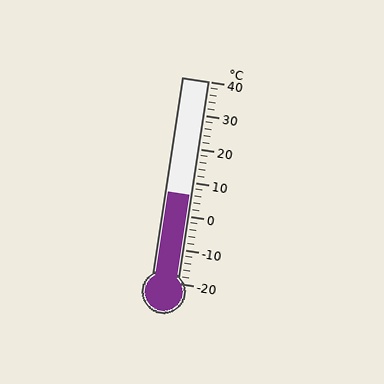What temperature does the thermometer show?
The thermometer shows approximately 6°C.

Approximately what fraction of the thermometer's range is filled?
The thermometer is filled to approximately 45% of its range.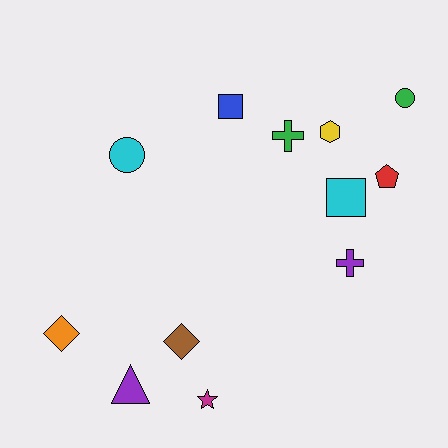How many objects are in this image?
There are 12 objects.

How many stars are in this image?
There is 1 star.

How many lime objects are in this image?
There are no lime objects.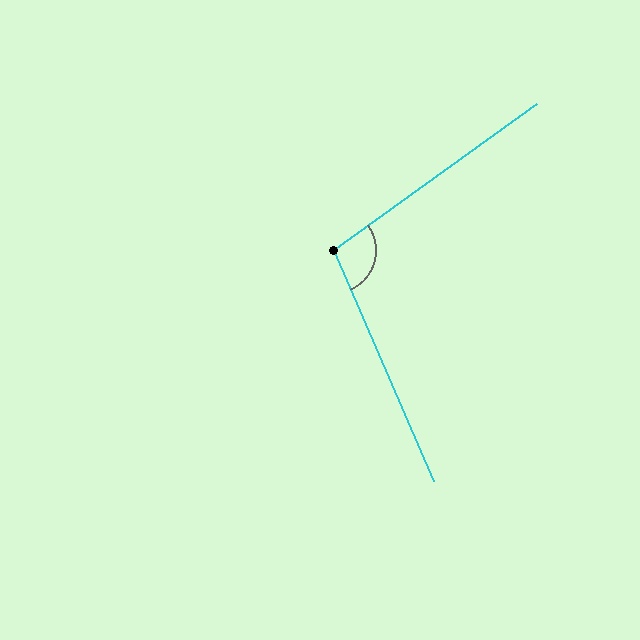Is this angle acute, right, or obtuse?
It is obtuse.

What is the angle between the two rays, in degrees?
Approximately 102 degrees.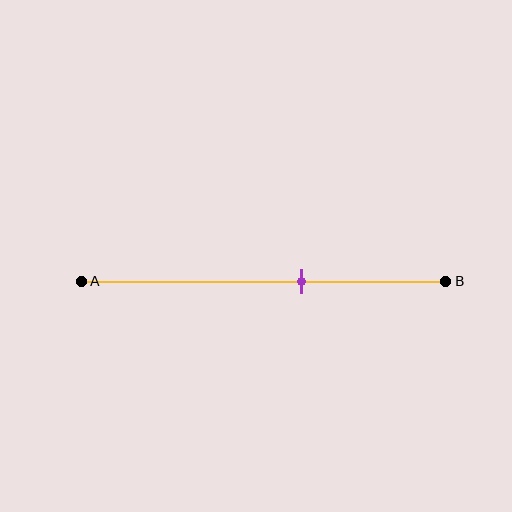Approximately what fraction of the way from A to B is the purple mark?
The purple mark is approximately 60% of the way from A to B.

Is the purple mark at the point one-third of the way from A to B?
No, the mark is at about 60% from A, not at the 33% one-third point.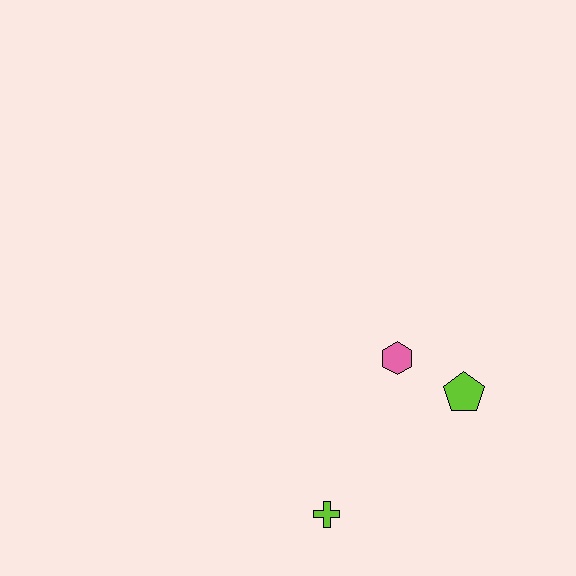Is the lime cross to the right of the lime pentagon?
No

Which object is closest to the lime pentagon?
The pink hexagon is closest to the lime pentagon.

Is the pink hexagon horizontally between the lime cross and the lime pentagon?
Yes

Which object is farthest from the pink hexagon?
The lime cross is farthest from the pink hexagon.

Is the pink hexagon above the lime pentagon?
Yes